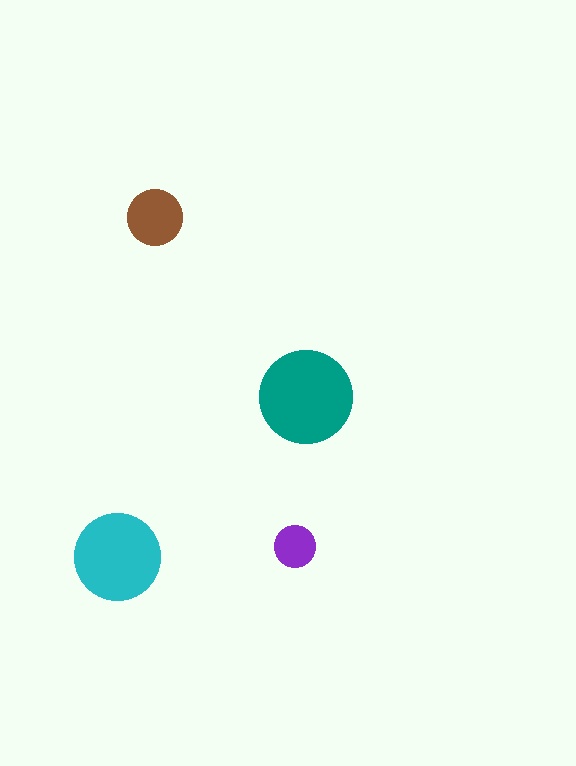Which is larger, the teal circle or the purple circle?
The teal one.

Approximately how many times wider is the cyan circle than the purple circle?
About 2 times wider.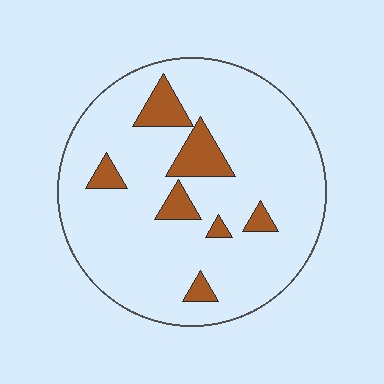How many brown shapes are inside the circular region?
7.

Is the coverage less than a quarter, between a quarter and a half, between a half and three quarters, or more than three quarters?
Less than a quarter.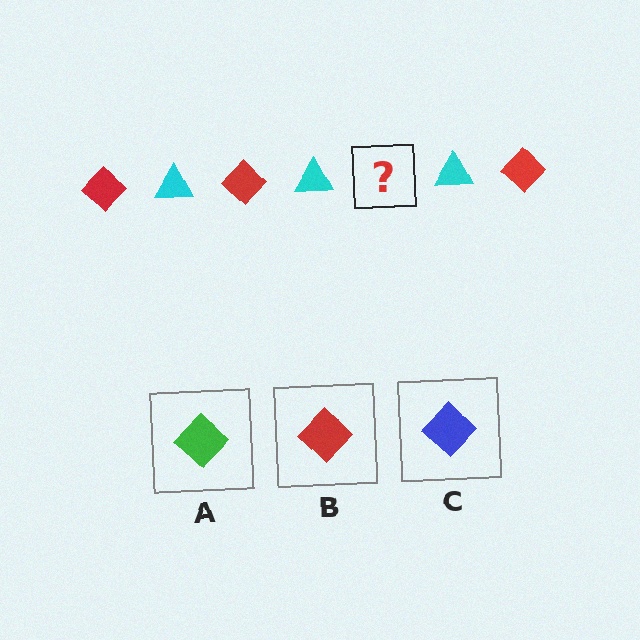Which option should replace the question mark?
Option B.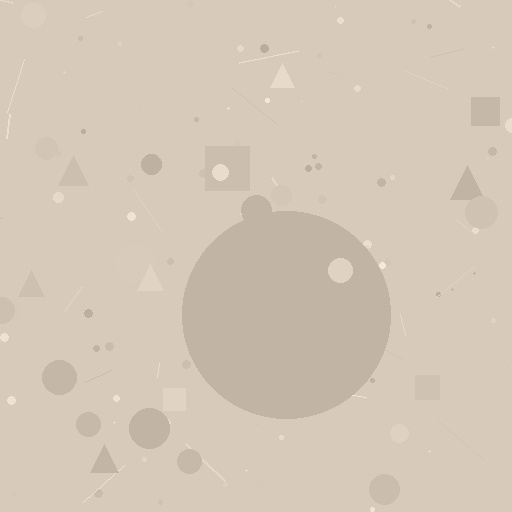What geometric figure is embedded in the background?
A circle is embedded in the background.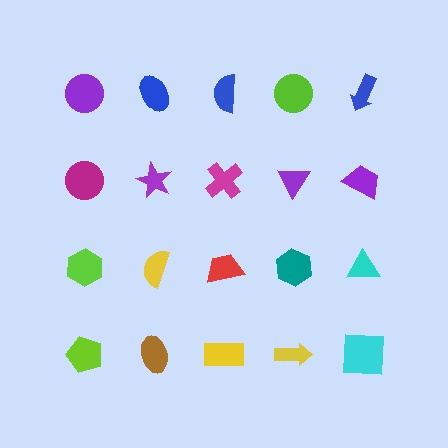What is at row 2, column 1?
A magenta circle.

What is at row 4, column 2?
A brown ellipse.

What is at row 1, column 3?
A blue semicircle.